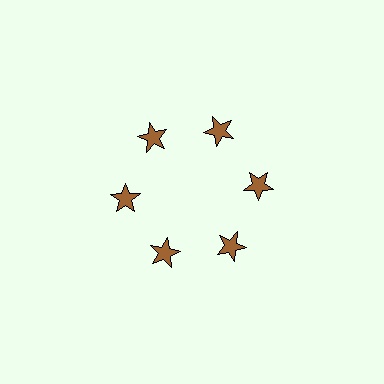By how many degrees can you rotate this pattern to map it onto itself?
The pattern maps onto itself every 60 degrees of rotation.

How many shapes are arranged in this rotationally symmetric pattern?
There are 6 shapes, arranged in 6 groups of 1.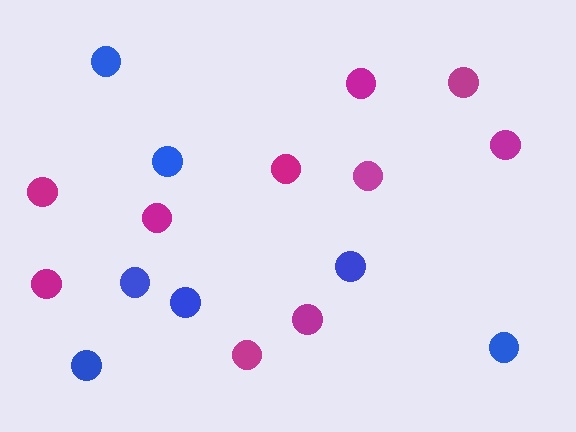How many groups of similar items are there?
There are 2 groups: one group of blue circles (7) and one group of magenta circles (10).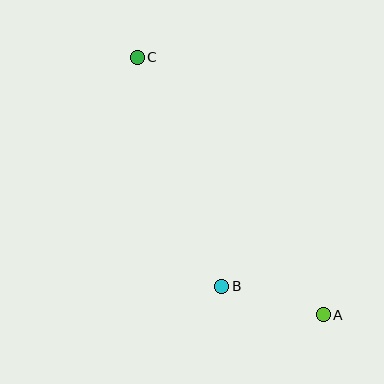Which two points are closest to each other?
Points A and B are closest to each other.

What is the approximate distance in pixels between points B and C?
The distance between B and C is approximately 244 pixels.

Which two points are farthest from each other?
Points A and C are farthest from each other.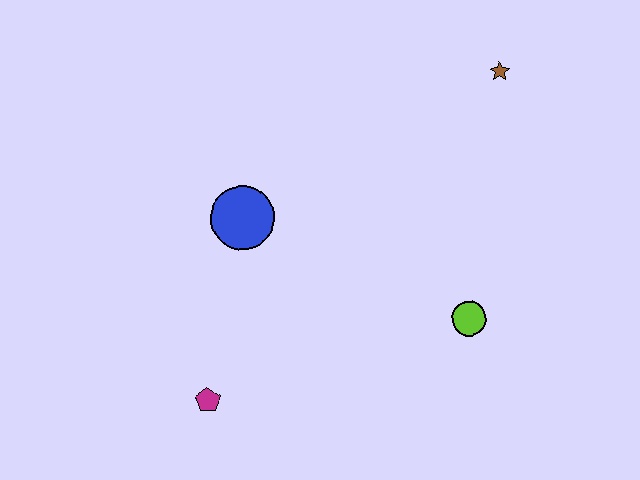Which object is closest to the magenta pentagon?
The blue circle is closest to the magenta pentagon.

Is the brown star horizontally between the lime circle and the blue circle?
No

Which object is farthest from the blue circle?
The brown star is farthest from the blue circle.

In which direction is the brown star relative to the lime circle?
The brown star is above the lime circle.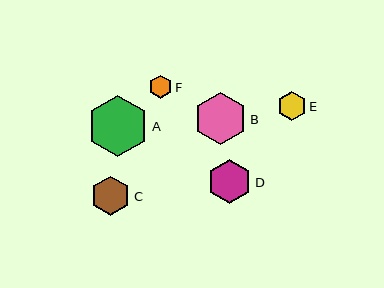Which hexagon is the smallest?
Hexagon F is the smallest with a size of approximately 23 pixels.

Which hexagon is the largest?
Hexagon A is the largest with a size of approximately 61 pixels.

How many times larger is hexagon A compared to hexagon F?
Hexagon A is approximately 2.7 times the size of hexagon F.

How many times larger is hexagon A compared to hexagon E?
Hexagon A is approximately 2.1 times the size of hexagon E.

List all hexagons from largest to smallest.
From largest to smallest: A, B, D, C, E, F.